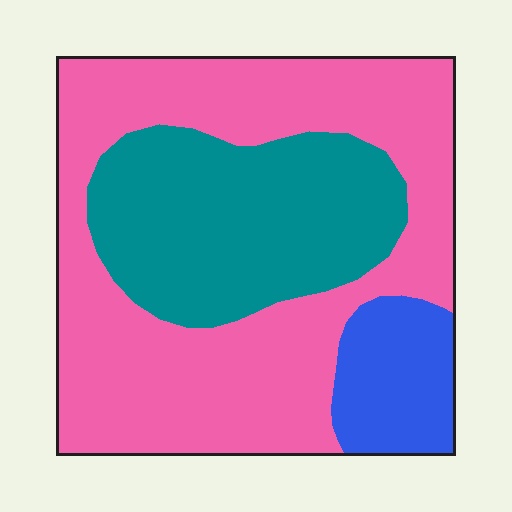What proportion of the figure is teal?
Teal takes up about one third (1/3) of the figure.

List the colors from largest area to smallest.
From largest to smallest: pink, teal, blue.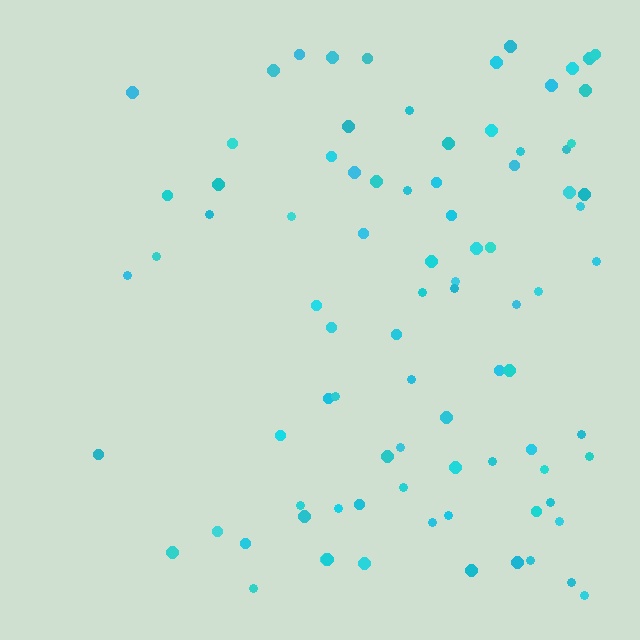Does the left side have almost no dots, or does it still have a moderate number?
Still a moderate number, just noticeably fewer than the right.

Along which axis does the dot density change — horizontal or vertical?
Horizontal.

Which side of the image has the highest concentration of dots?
The right.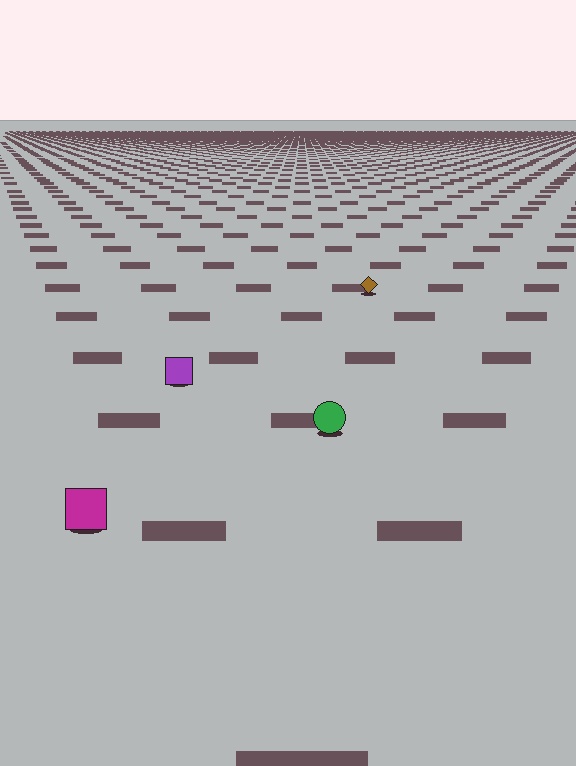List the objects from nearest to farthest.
From nearest to farthest: the magenta square, the green circle, the purple square, the brown diamond.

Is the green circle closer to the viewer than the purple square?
Yes. The green circle is closer — you can tell from the texture gradient: the ground texture is coarser near it.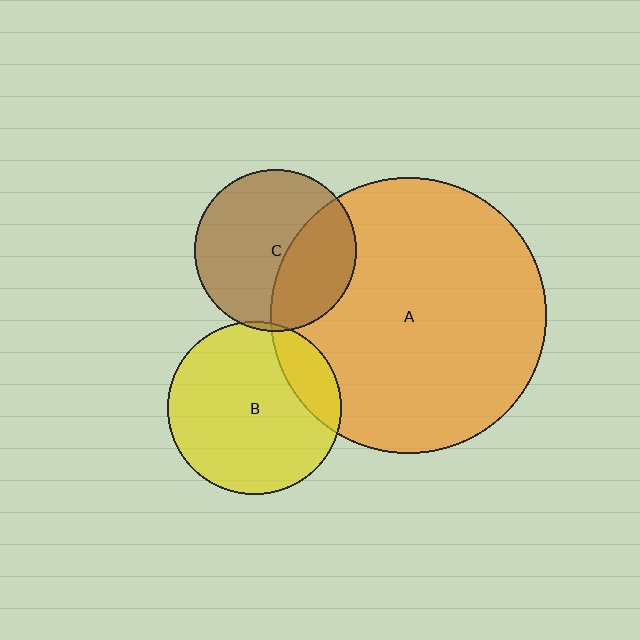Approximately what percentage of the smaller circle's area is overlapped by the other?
Approximately 15%.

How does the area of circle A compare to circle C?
Approximately 2.9 times.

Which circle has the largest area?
Circle A (orange).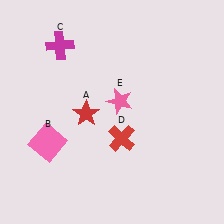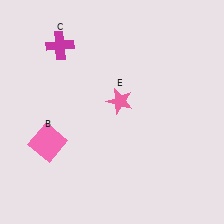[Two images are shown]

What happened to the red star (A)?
The red star (A) was removed in Image 2. It was in the bottom-left area of Image 1.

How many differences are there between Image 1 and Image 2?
There are 2 differences between the two images.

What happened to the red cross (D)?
The red cross (D) was removed in Image 2. It was in the bottom-right area of Image 1.